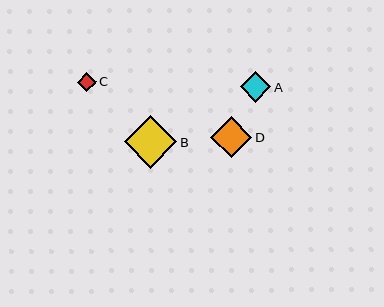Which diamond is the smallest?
Diamond C is the smallest with a size of approximately 19 pixels.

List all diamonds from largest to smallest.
From largest to smallest: B, D, A, C.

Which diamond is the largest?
Diamond B is the largest with a size of approximately 53 pixels.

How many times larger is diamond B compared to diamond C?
Diamond B is approximately 2.8 times the size of diamond C.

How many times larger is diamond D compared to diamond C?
Diamond D is approximately 2.2 times the size of diamond C.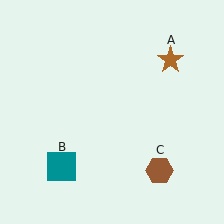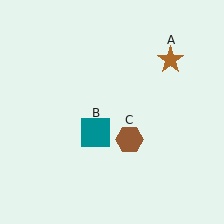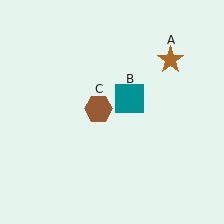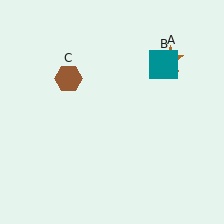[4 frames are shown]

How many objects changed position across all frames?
2 objects changed position: teal square (object B), brown hexagon (object C).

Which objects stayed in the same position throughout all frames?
Brown star (object A) remained stationary.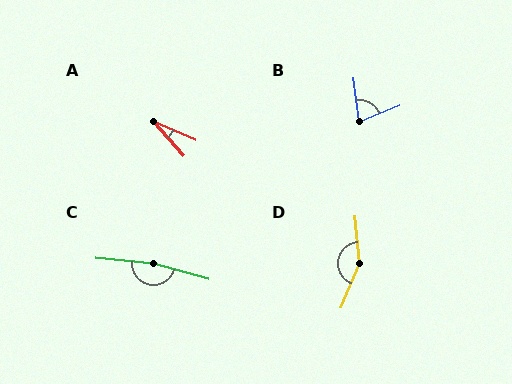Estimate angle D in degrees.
Approximately 152 degrees.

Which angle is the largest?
C, at approximately 170 degrees.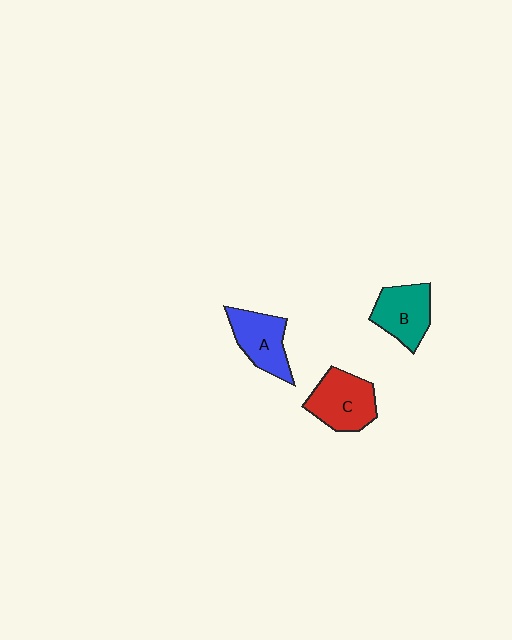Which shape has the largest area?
Shape C (red).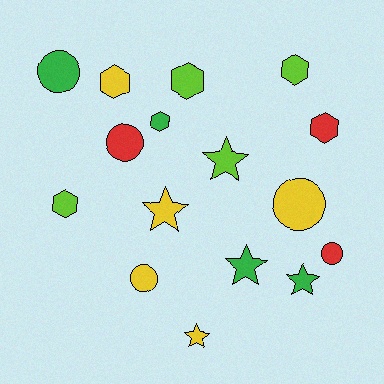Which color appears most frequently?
Yellow, with 5 objects.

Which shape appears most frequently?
Hexagon, with 6 objects.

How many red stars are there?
There are no red stars.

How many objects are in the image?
There are 16 objects.